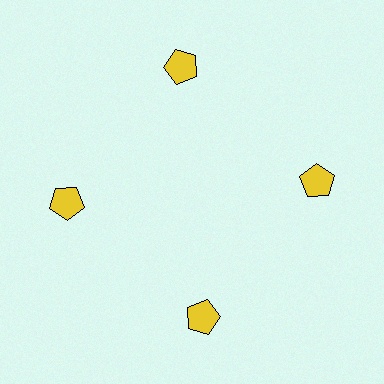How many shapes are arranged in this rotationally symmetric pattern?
There are 4 shapes, arranged in 4 groups of 1.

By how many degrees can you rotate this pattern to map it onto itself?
The pattern maps onto itself every 90 degrees of rotation.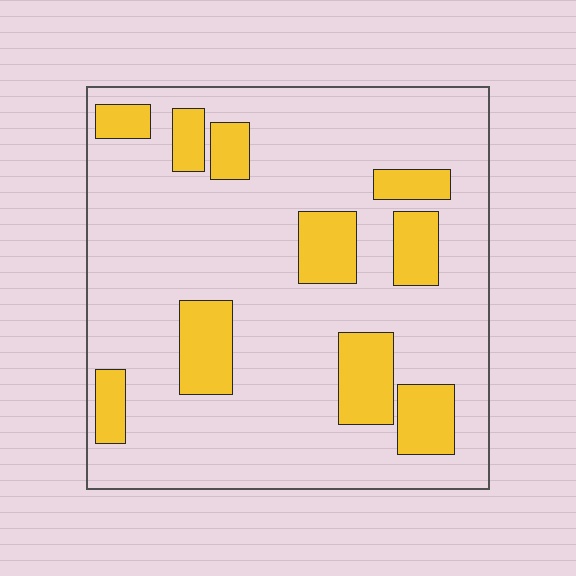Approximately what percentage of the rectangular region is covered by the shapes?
Approximately 20%.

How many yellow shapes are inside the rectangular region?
10.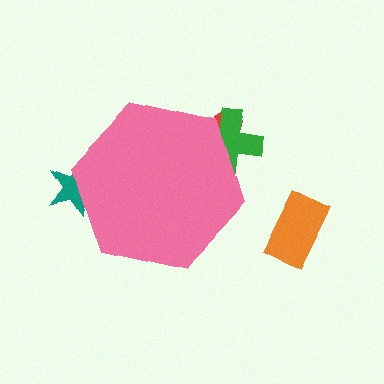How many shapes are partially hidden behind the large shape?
3 shapes are partially hidden.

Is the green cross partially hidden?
Yes, the green cross is partially hidden behind the pink hexagon.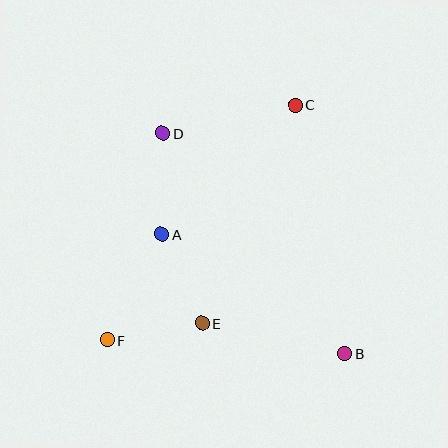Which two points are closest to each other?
Points E and F are closest to each other.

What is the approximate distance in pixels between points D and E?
The distance between D and E is approximately 194 pixels.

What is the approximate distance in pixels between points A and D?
The distance between A and D is approximately 101 pixels.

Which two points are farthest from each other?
Points C and F are farthest from each other.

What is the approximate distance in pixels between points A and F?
The distance between A and F is approximately 119 pixels.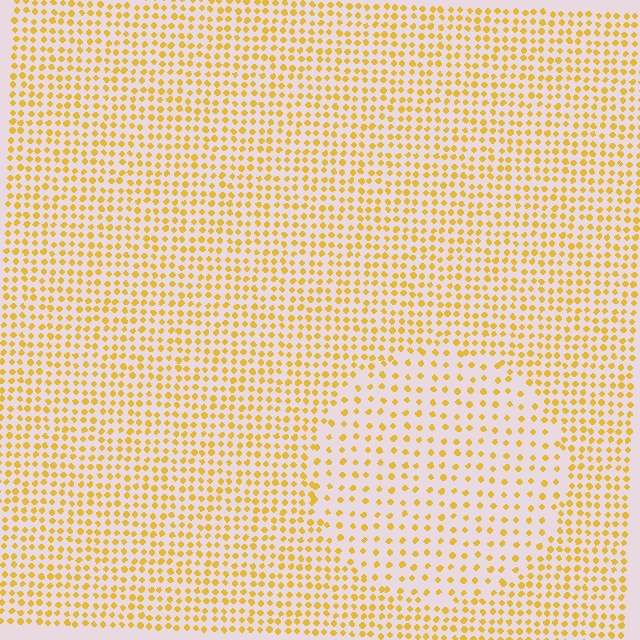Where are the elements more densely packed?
The elements are more densely packed outside the circle boundary.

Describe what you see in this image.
The image contains small yellow elements arranged at two different densities. A circle-shaped region is visible where the elements are less densely packed than the surrounding area.